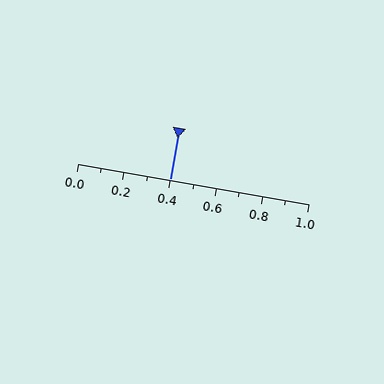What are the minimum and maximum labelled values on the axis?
The axis runs from 0.0 to 1.0.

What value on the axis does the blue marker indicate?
The marker indicates approximately 0.4.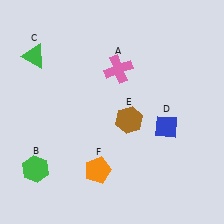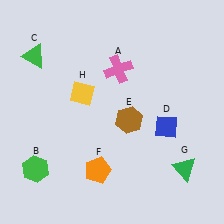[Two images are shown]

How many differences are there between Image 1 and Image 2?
There are 2 differences between the two images.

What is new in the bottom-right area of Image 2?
A green triangle (G) was added in the bottom-right area of Image 2.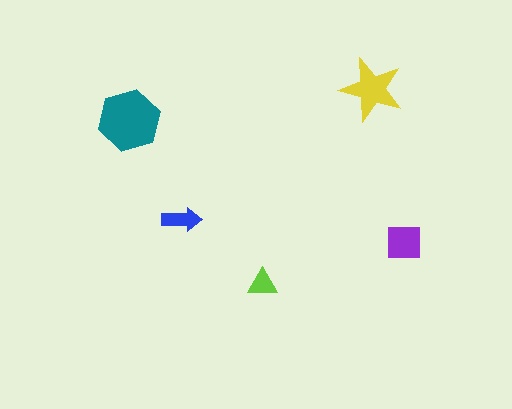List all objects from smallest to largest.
The lime triangle, the blue arrow, the purple square, the yellow star, the teal hexagon.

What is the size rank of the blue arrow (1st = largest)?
4th.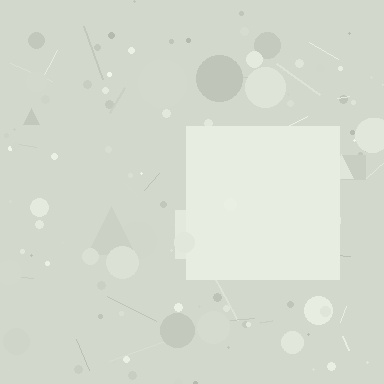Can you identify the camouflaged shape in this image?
The camouflaged shape is a square.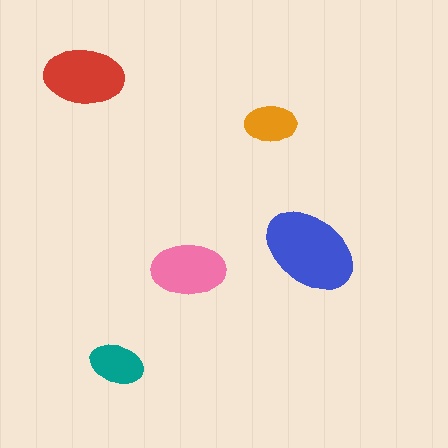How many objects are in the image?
There are 5 objects in the image.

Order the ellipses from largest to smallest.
the blue one, the red one, the pink one, the teal one, the orange one.